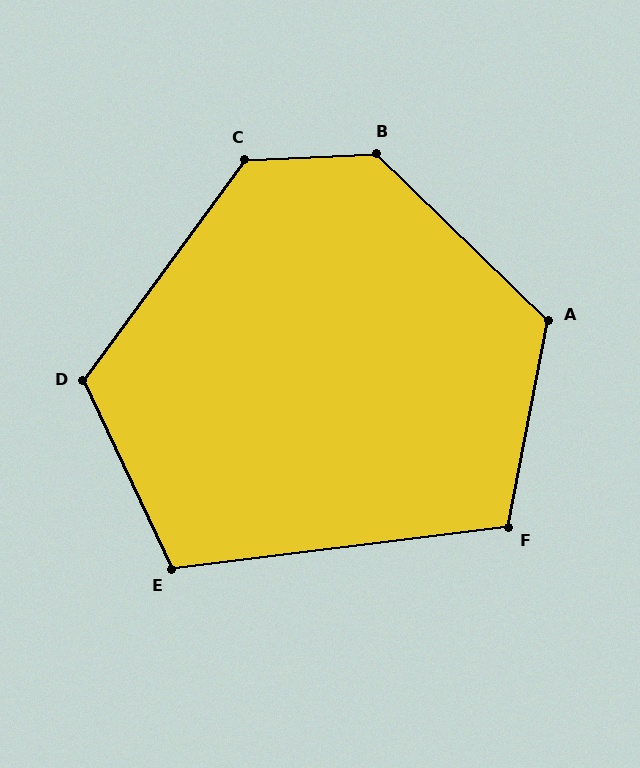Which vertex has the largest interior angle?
B, at approximately 134 degrees.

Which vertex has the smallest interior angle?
F, at approximately 108 degrees.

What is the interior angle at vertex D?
Approximately 119 degrees (obtuse).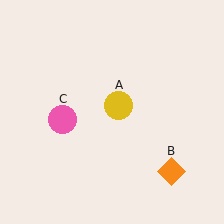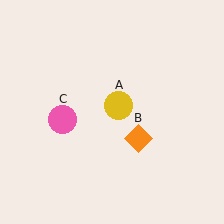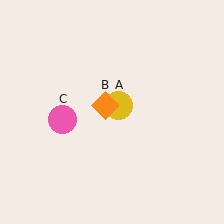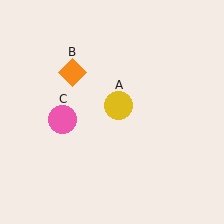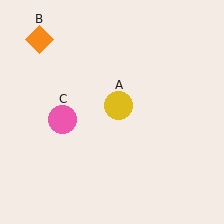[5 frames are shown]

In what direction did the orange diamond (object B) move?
The orange diamond (object B) moved up and to the left.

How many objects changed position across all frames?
1 object changed position: orange diamond (object B).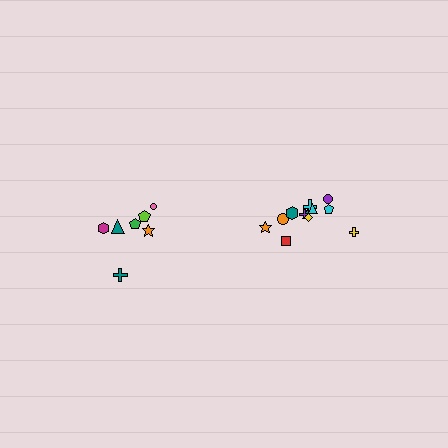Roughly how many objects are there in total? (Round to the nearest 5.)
Roughly 20 objects in total.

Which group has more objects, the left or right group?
The right group.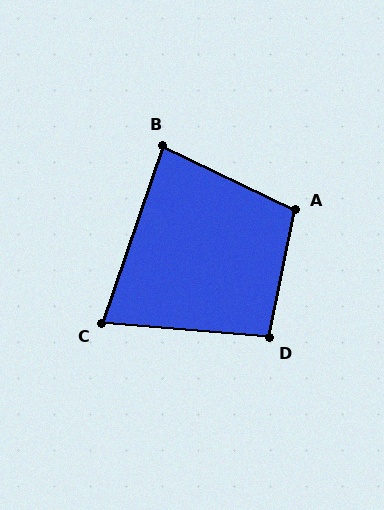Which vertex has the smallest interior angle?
C, at approximately 76 degrees.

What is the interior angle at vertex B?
Approximately 83 degrees (acute).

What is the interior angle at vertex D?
Approximately 97 degrees (obtuse).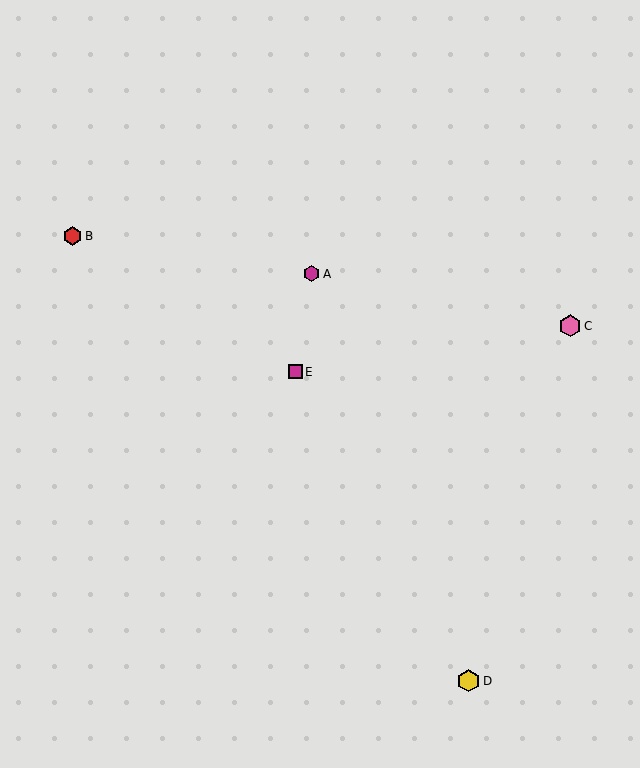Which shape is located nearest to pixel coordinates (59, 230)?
The red hexagon (labeled B) at (73, 236) is nearest to that location.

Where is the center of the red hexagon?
The center of the red hexagon is at (73, 236).